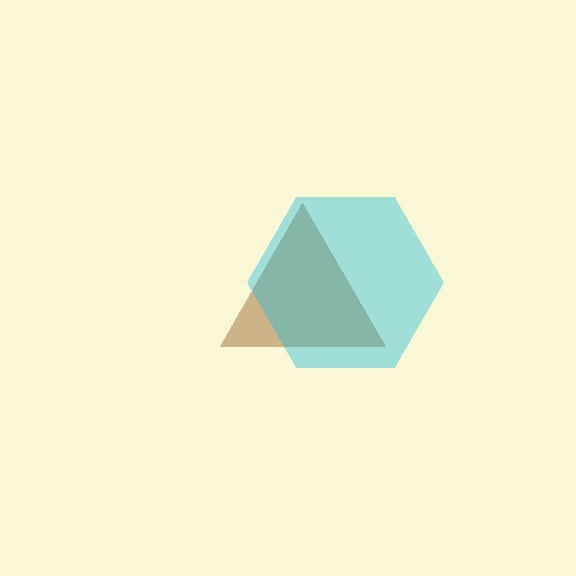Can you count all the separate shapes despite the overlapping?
Yes, there are 2 separate shapes.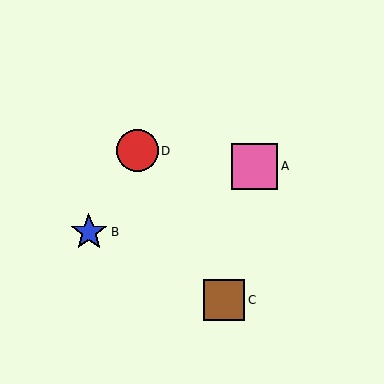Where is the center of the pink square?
The center of the pink square is at (255, 166).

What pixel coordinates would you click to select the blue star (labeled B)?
Click at (89, 232) to select the blue star B.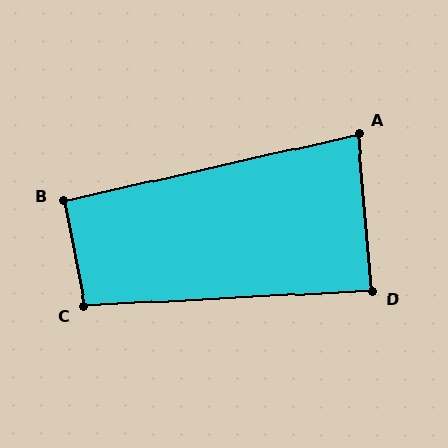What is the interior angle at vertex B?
Approximately 92 degrees (approximately right).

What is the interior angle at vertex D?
Approximately 88 degrees (approximately right).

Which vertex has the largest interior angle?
C, at approximately 98 degrees.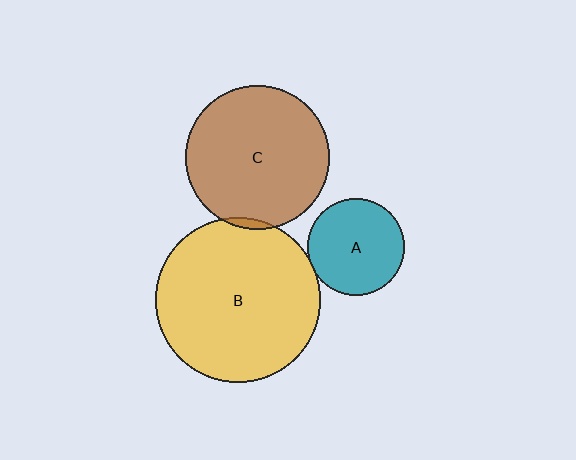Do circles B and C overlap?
Yes.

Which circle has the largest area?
Circle B (yellow).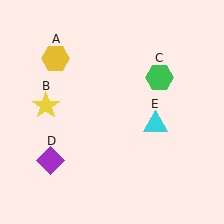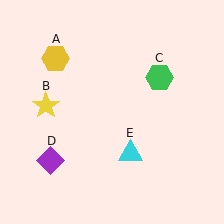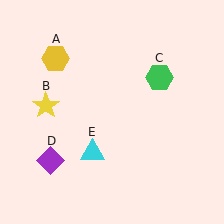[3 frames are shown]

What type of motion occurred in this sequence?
The cyan triangle (object E) rotated clockwise around the center of the scene.